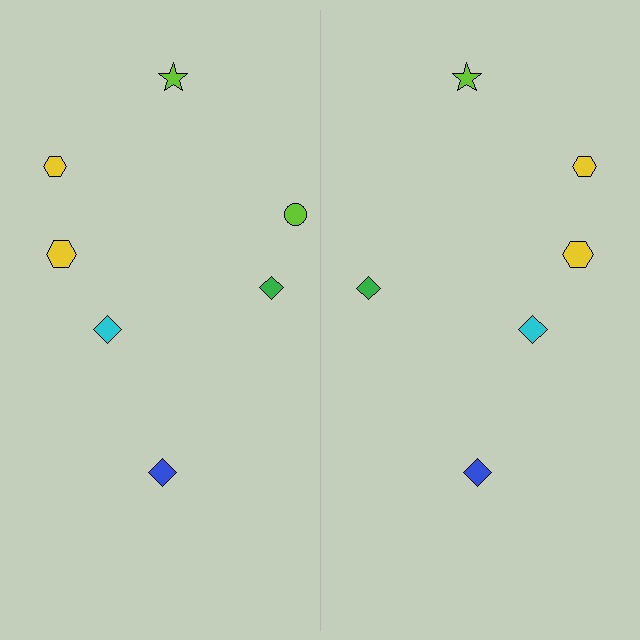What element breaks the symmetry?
A lime circle is missing from the right side.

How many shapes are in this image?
There are 13 shapes in this image.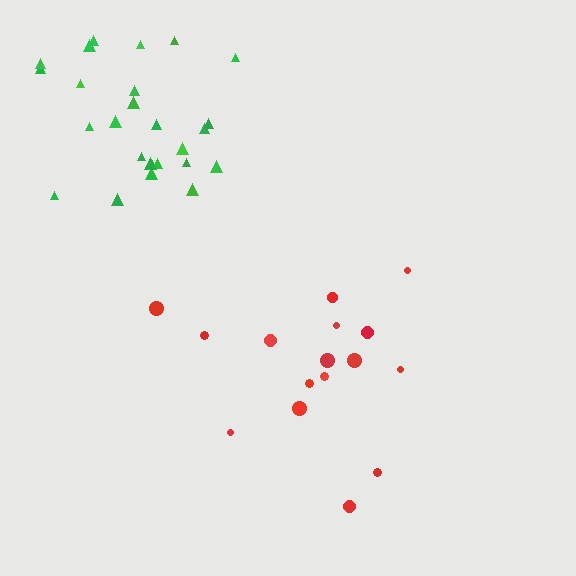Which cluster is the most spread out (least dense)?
Red.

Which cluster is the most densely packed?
Green.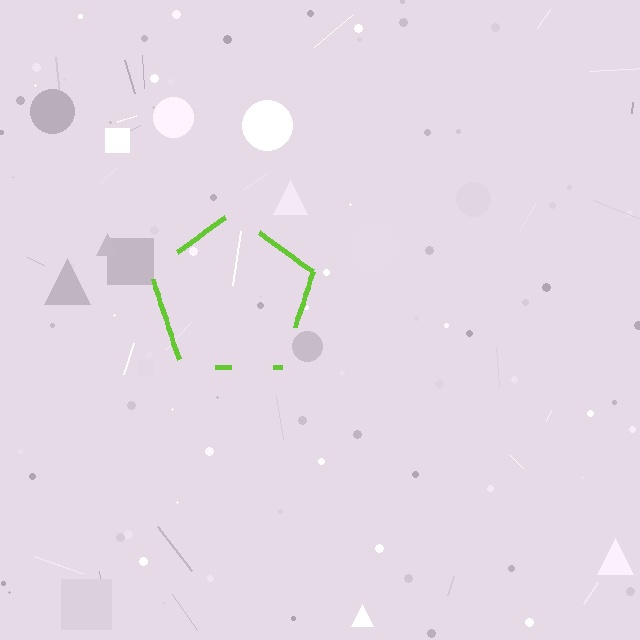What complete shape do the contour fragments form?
The contour fragments form a pentagon.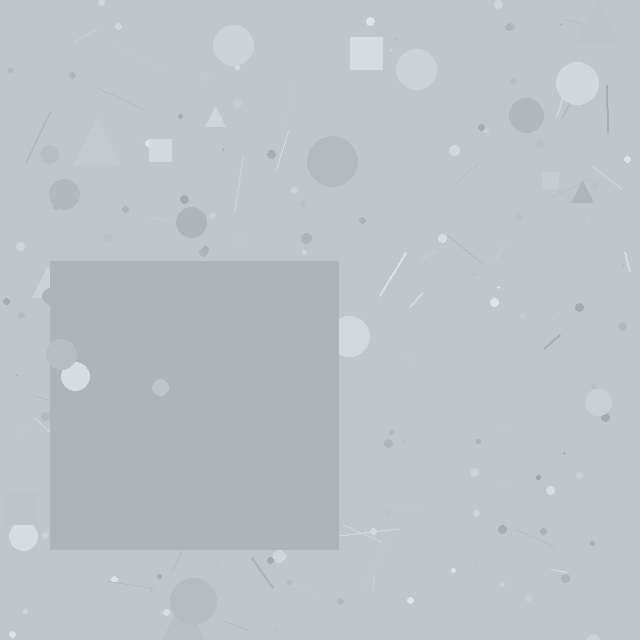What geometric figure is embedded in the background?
A square is embedded in the background.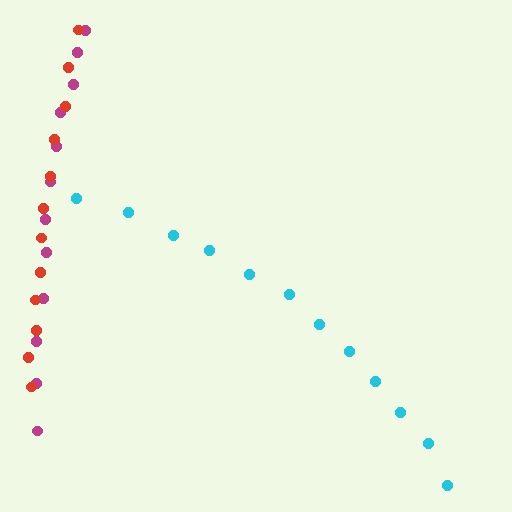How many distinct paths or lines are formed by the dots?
There are 3 distinct paths.